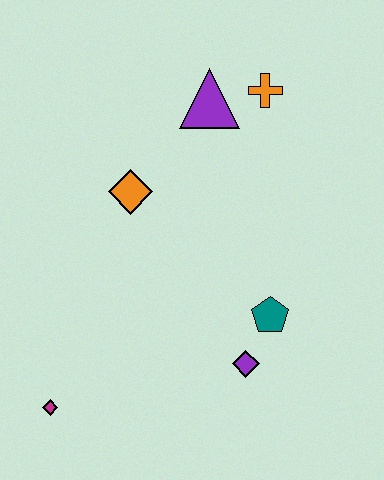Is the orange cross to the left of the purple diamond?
No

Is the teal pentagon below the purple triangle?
Yes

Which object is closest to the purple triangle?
The orange cross is closest to the purple triangle.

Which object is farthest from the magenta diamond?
The orange cross is farthest from the magenta diamond.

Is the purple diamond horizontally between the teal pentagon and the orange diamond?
Yes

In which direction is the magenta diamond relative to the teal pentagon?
The magenta diamond is to the left of the teal pentagon.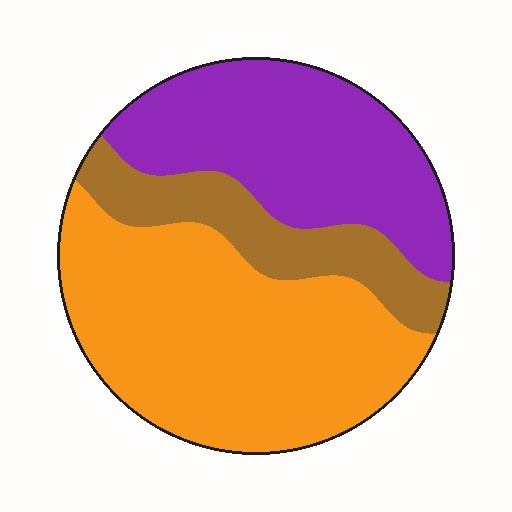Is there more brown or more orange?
Orange.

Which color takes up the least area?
Brown, at roughly 15%.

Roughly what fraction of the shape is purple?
Purple takes up about one third (1/3) of the shape.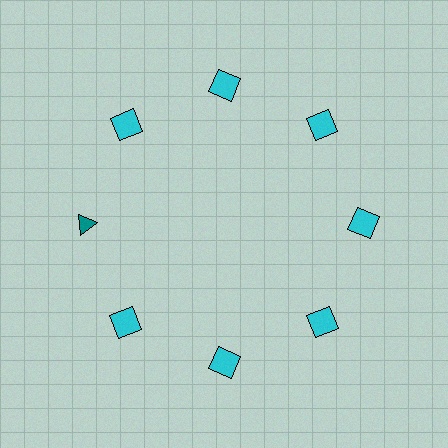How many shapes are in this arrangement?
There are 8 shapes arranged in a ring pattern.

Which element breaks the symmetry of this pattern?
The teal triangle at roughly the 9 o'clock position breaks the symmetry. All other shapes are cyan squares.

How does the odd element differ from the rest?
It differs in both color (teal instead of cyan) and shape (triangle instead of square).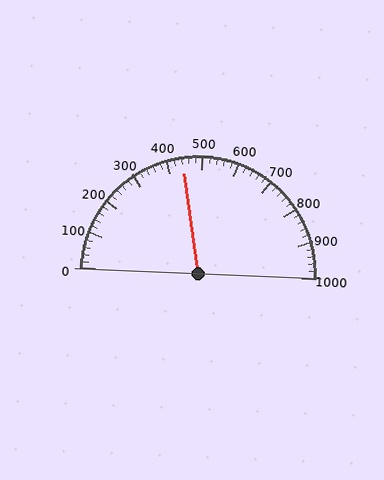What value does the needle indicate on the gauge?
The needle indicates approximately 440.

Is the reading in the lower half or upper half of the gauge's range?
The reading is in the lower half of the range (0 to 1000).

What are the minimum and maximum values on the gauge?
The gauge ranges from 0 to 1000.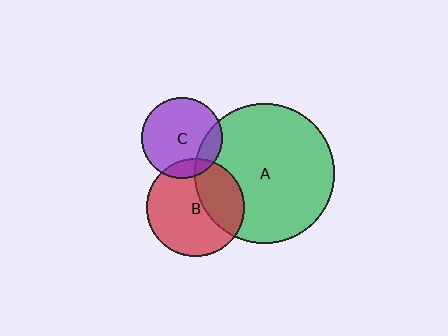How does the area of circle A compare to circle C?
Approximately 3.0 times.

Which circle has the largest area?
Circle A (green).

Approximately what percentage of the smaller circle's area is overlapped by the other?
Approximately 15%.